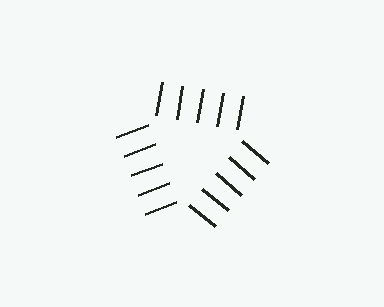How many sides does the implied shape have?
3 sides — the line-ends trace a triangle.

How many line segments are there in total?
15 — 5 along each of the 3 edges.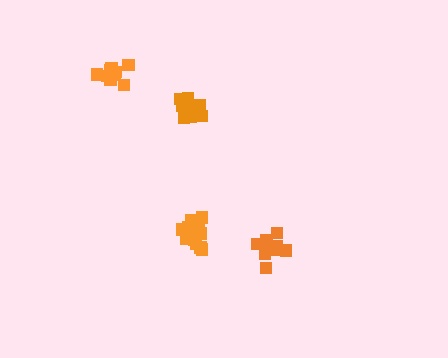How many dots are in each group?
Group 1: 13 dots, Group 2: 10 dots, Group 3: 11 dots, Group 4: 11 dots (45 total).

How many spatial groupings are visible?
There are 4 spatial groupings.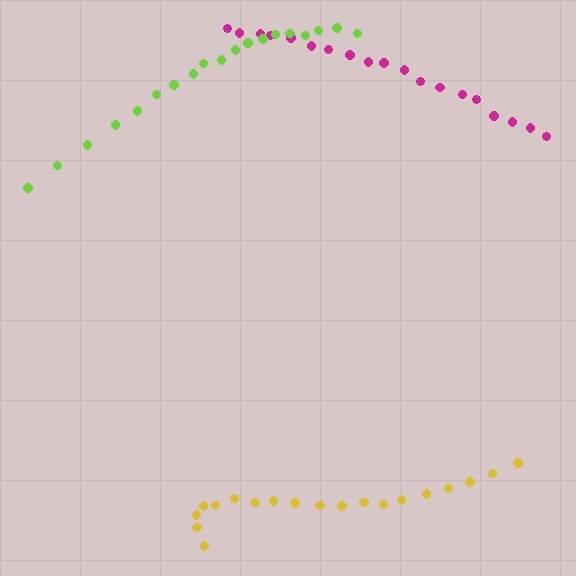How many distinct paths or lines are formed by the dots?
There are 3 distinct paths.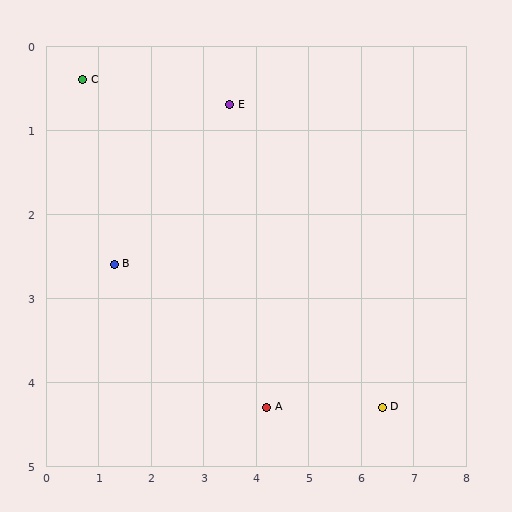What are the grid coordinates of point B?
Point B is at approximately (1.3, 2.6).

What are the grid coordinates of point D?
Point D is at approximately (6.4, 4.3).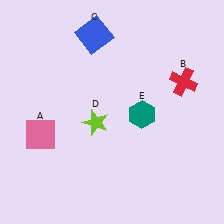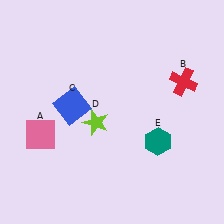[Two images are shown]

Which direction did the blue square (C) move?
The blue square (C) moved down.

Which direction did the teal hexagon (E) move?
The teal hexagon (E) moved down.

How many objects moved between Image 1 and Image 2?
2 objects moved between the two images.